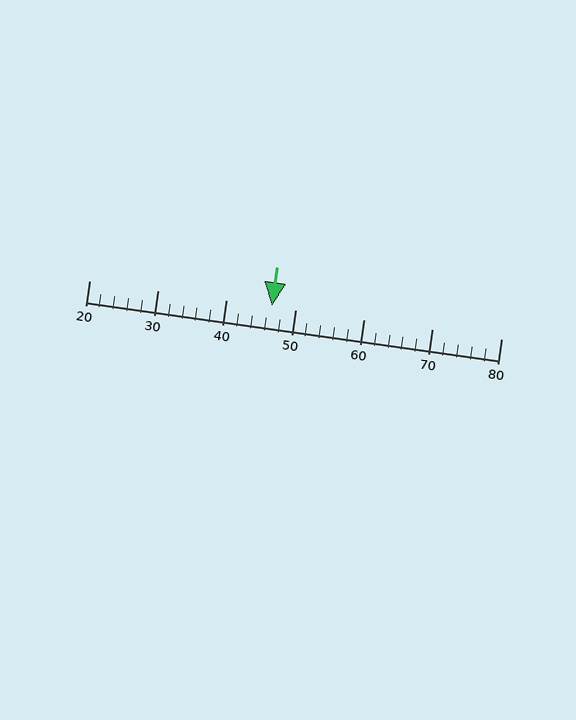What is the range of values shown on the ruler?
The ruler shows values from 20 to 80.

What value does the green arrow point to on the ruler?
The green arrow points to approximately 47.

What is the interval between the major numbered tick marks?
The major tick marks are spaced 10 units apart.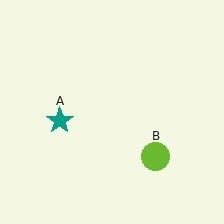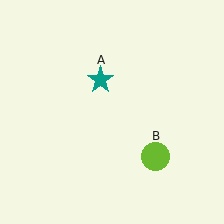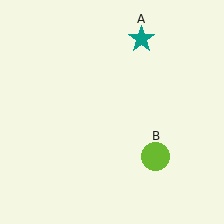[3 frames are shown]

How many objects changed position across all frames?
1 object changed position: teal star (object A).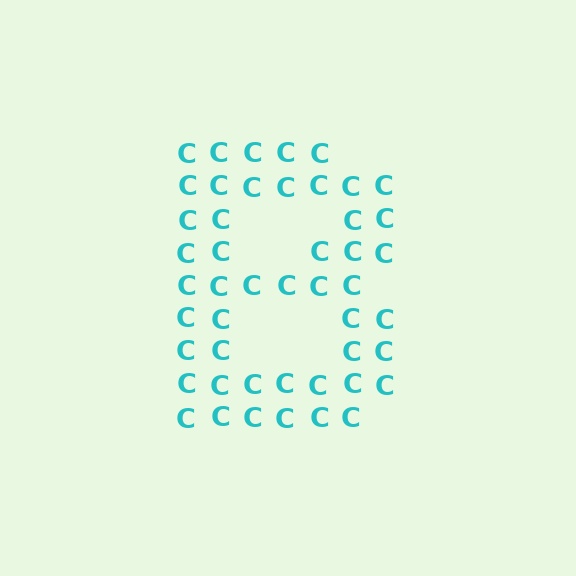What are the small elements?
The small elements are letter C's.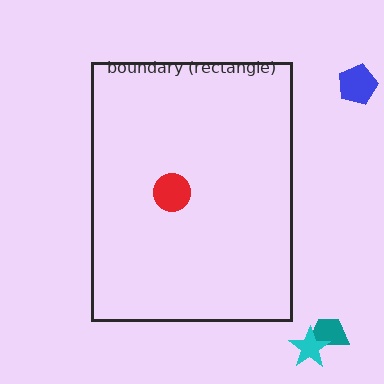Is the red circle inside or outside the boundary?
Inside.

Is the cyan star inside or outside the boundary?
Outside.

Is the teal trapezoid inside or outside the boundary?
Outside.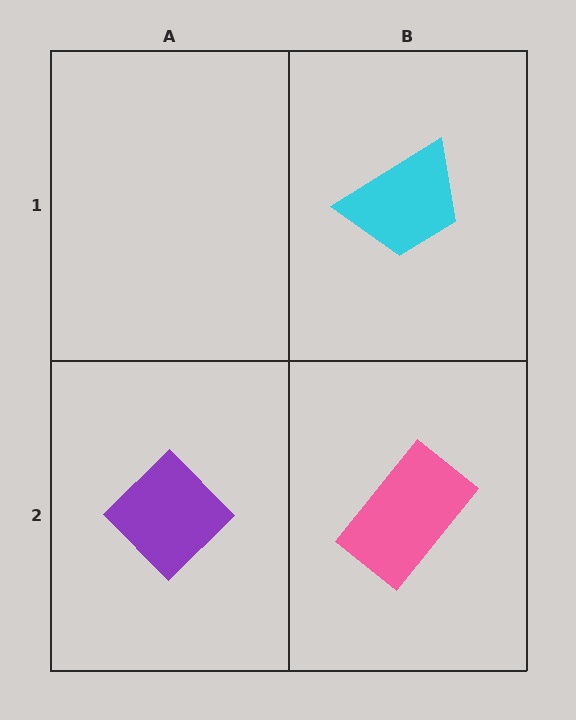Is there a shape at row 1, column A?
No, that cell is empty.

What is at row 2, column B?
A pink rectangle.